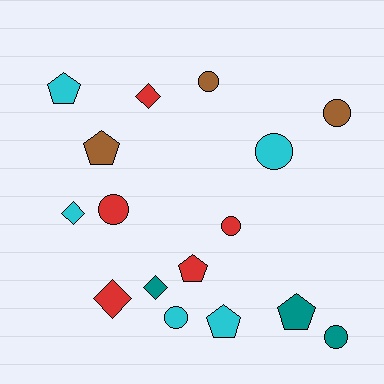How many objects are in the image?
There are 16 objects.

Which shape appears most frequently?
Circle, with 7 objects.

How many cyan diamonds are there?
There is 1 cyan diamond.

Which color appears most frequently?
Cyan, with 5 objects.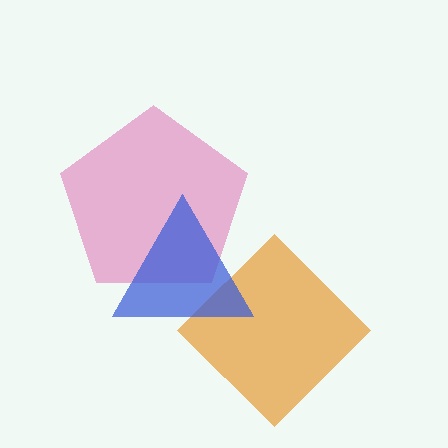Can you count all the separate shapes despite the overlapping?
Yes, there are 3 separate shapes.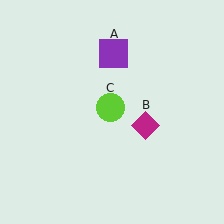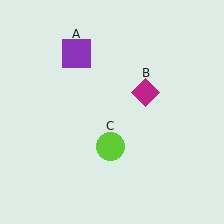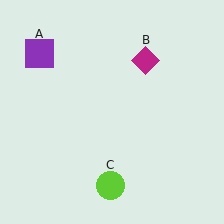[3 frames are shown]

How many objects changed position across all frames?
3 objects changed position: purple square (object A), magenta diamond (object B), lime circle (object C).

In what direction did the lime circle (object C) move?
The lime circle (object C) moved down.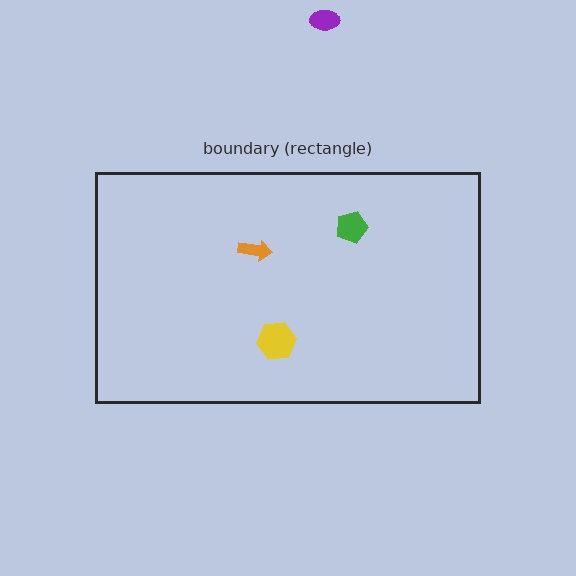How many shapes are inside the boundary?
3 inside, 1 outside.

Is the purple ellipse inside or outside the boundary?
Outside.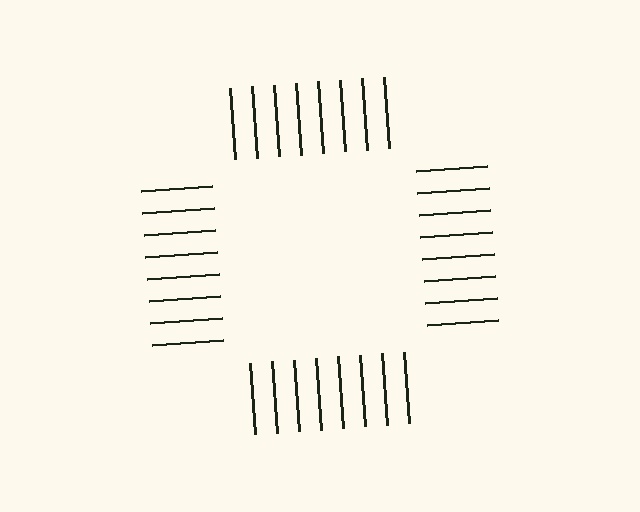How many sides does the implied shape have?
4 sides — the line-ends trace a square.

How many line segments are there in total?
32 — 8 along each of the 4 edges.